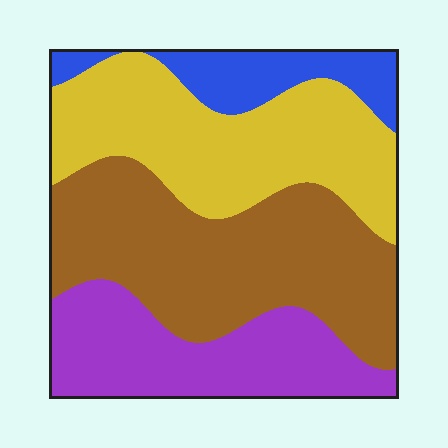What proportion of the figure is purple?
Purple covers 22% of the figure.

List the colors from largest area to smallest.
From largest to smallest: brown, yellow, purple, blue.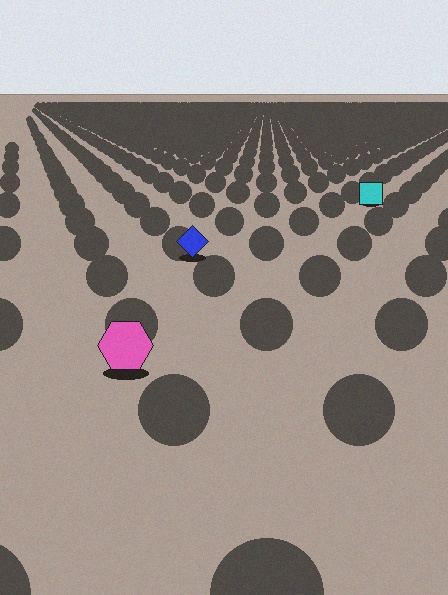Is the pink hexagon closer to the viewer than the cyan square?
Yes. The pink hexagon is closer — you can tell from the texture gradient: the ground texture is coarser near it.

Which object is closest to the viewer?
The pink hexagon is closest. The texture marks near it are larger and more spread out.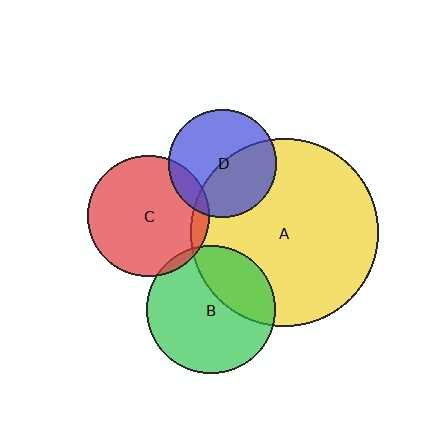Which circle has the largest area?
Circle A (yellow).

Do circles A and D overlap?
Yes.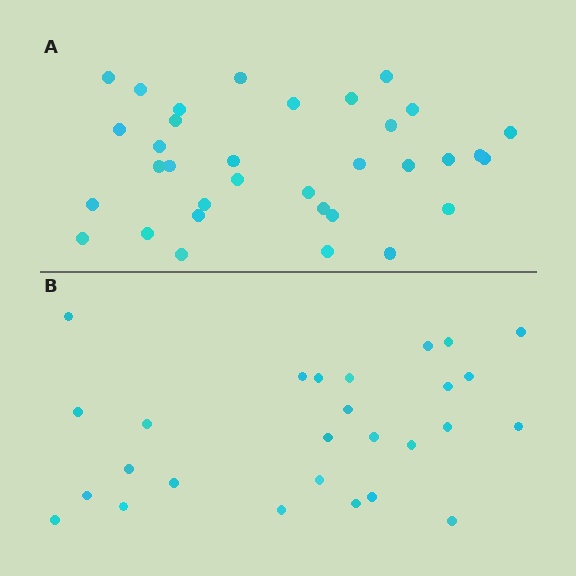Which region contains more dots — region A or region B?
Region A (the top region) has more dots.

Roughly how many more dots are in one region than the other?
Region A has roughly 8 or so more dots than region B.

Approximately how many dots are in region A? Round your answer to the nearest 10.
About 30 dots. (The exact count is 34, which rounds to 30.)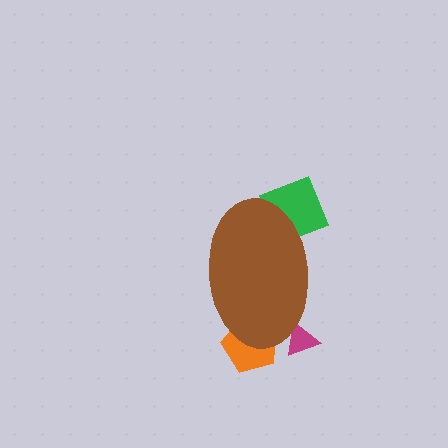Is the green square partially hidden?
Yes, the green square is partially hidden behind the brown ellipse.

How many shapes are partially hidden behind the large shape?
3 shapes are partially hidden.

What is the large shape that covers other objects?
A brown ellipse.